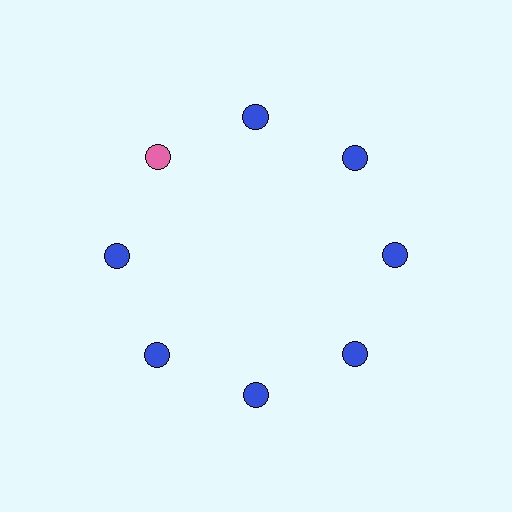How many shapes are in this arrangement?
There are 8 shapes arranged in a ring pattern.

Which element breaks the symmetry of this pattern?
The pink circle at roughly the 10 o'clock position breaks the symmetry. All other shapes are blue circles.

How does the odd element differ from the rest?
It has a different color: pink instead of blue.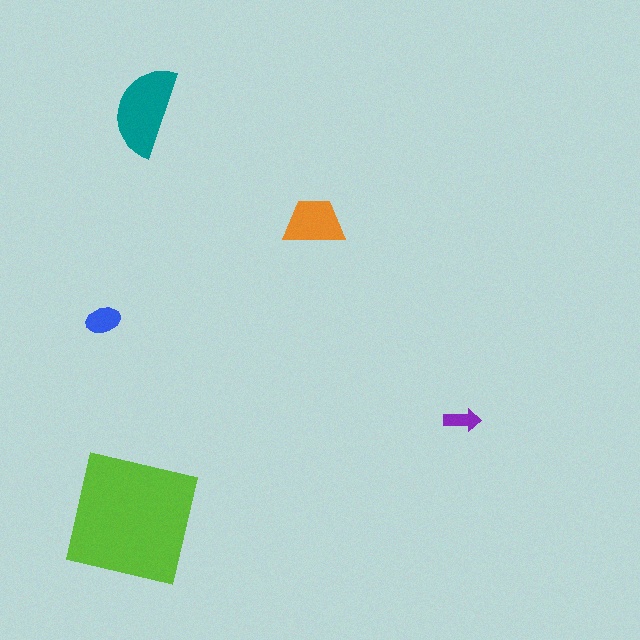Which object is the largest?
The lime square.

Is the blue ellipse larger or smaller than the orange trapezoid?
Smaller.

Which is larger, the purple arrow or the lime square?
The lime square.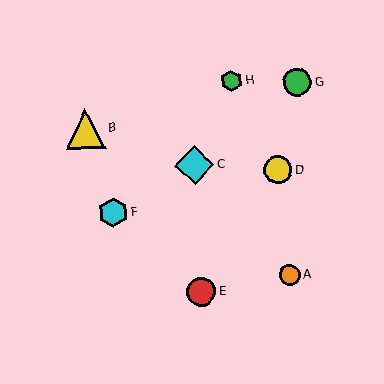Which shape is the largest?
The yellow triangle (labeled B) is the largest.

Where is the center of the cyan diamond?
The center of the cyan diamond is at (194, 165).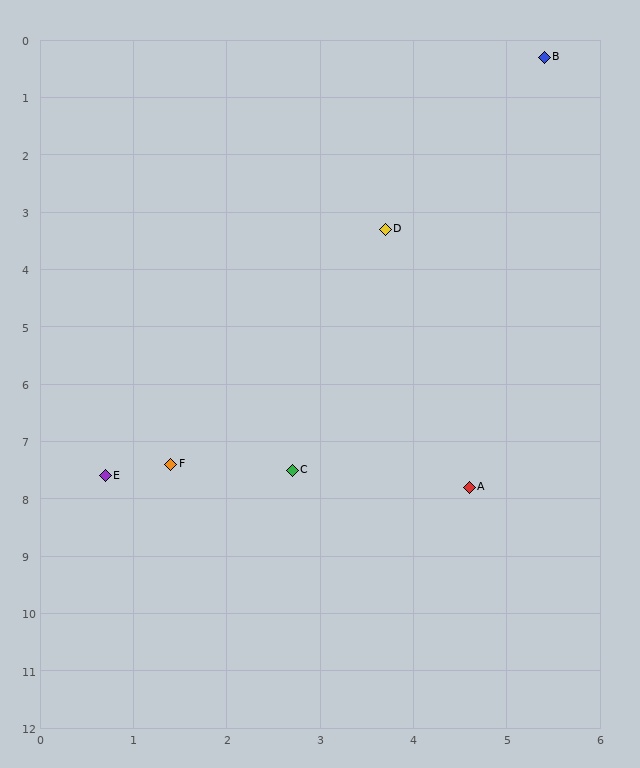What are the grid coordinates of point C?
Point C is at approximately (2.7, 7.5).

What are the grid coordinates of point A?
Point A is at approximately (4.6, 7.8).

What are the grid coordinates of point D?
Point D is at approximately (3.7, 3.3).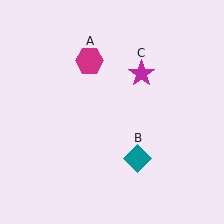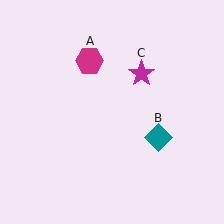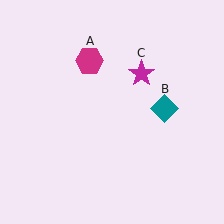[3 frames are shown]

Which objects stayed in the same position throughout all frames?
Magenta hexagon (object A) and magenta star (object C) remained stationary.